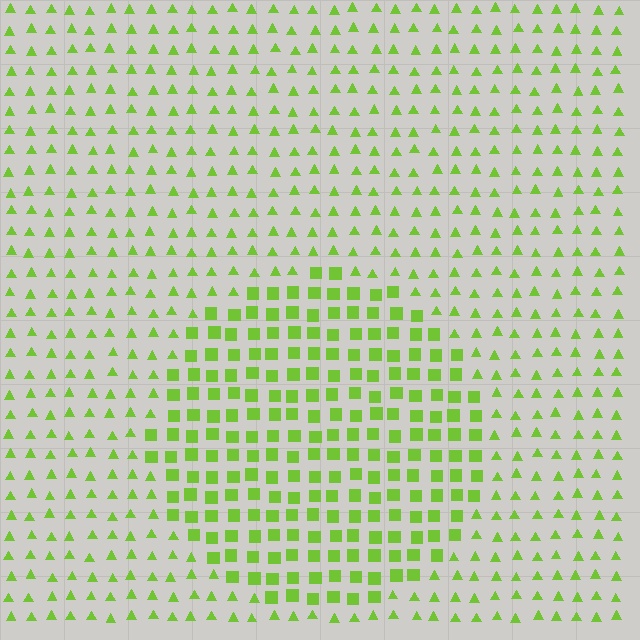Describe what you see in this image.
The image is filled with small lime elements arranged in a uniform grid. A circle-shaped region contains squares, while the surrounding area contains triangles. The boundary is defined purely by the change in element shape.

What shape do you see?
I see a circle.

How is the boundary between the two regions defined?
The boundary is defined by a change in element shape: squares inside vs. triangles outside. All elements share the same color and spacing.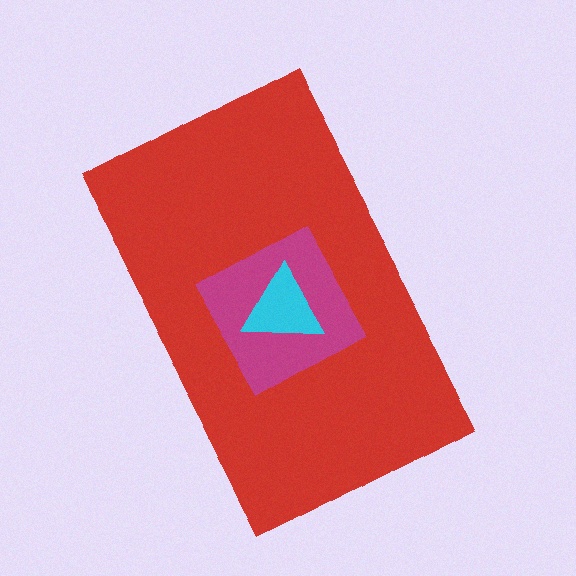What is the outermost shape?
The red rectangle.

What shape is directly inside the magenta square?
The cyan triangle.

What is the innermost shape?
The cyan triangle.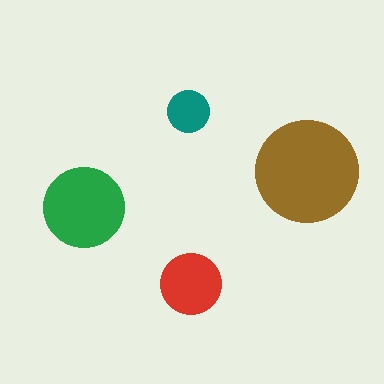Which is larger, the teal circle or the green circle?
The green one.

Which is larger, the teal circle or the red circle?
The red one.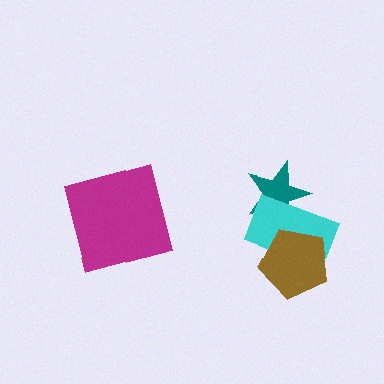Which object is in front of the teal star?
The cyan rectangle is in front of the teal star.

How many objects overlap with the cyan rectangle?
2 objects overlap with the cyan rectangle.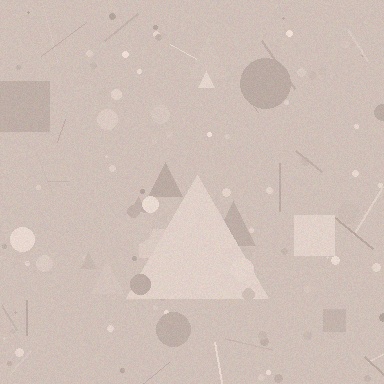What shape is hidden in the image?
A triangle is hidden in the image.